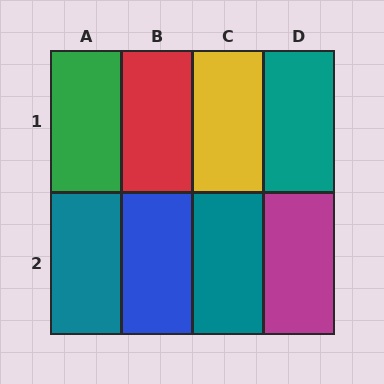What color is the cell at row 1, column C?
Yellow.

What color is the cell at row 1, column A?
Green.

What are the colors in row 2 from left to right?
Teal, blue, teal, magenta.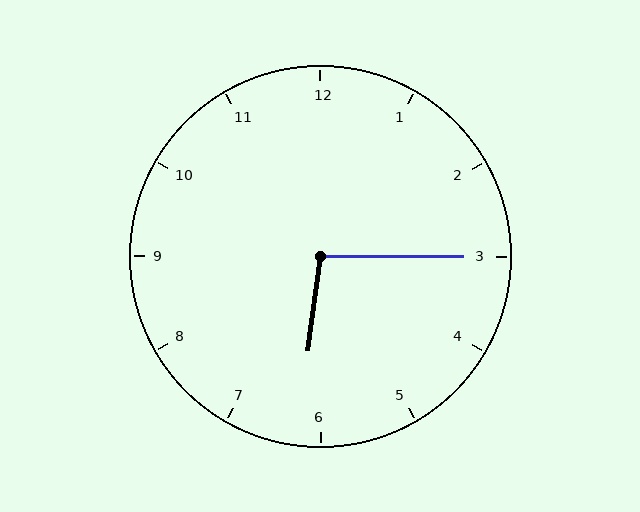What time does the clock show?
6:15.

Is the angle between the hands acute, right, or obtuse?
It is obtuse.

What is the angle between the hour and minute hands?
Approximately 98 degrees.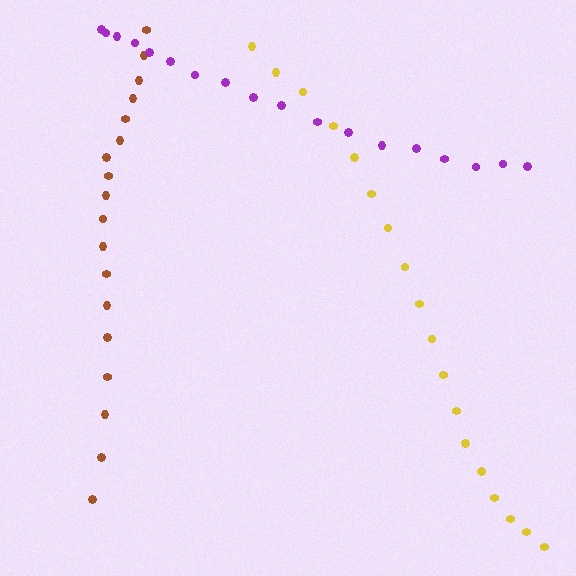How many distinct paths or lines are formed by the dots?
There are 3 distinct paths.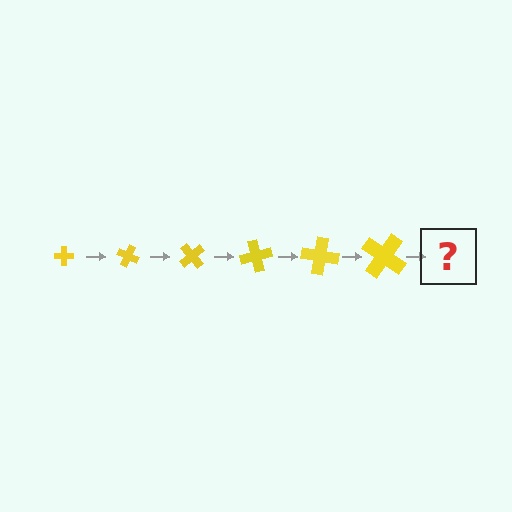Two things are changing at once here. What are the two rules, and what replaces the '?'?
The two rules are that the cross grows larger each step and it rotates 25 degrees each step. The '?' should be a cross, larger than the previous one and rotated 150 degrees from the start.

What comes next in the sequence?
The next element should be a cross, larger than the previous one and rotated 150 degrees from the start.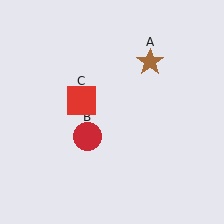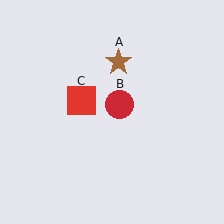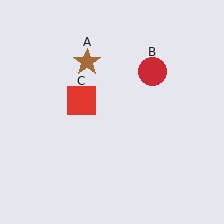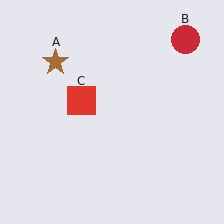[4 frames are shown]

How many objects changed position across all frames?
2 objects changed position: brown star (object A), red circle (object B).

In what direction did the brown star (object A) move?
The brown star (object A) moved left.